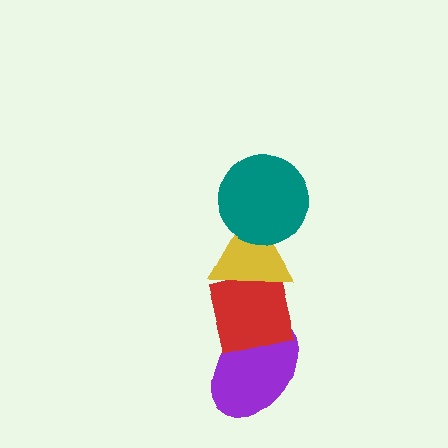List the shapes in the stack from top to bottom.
From top to bottom: the teal circle, the yellow triangle, the red square, the purple ellipse.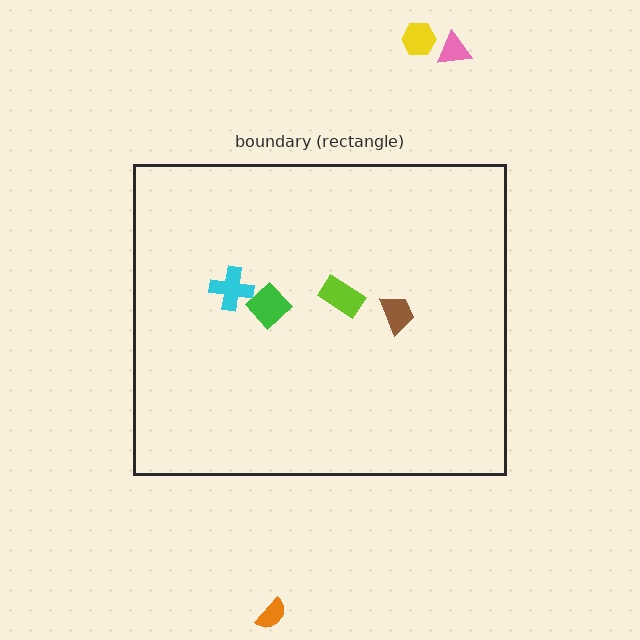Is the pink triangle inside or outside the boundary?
Outside.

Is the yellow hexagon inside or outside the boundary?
Outside.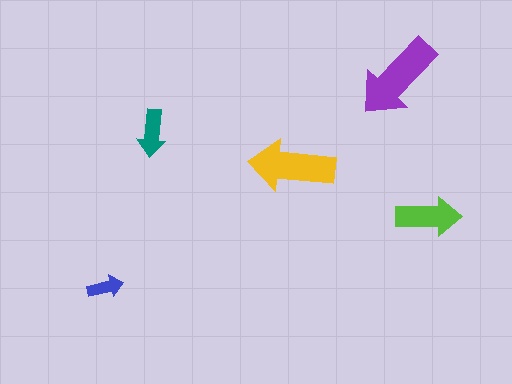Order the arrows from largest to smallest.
the purple one, the yellow one, the lime one, the teal one, the blue one.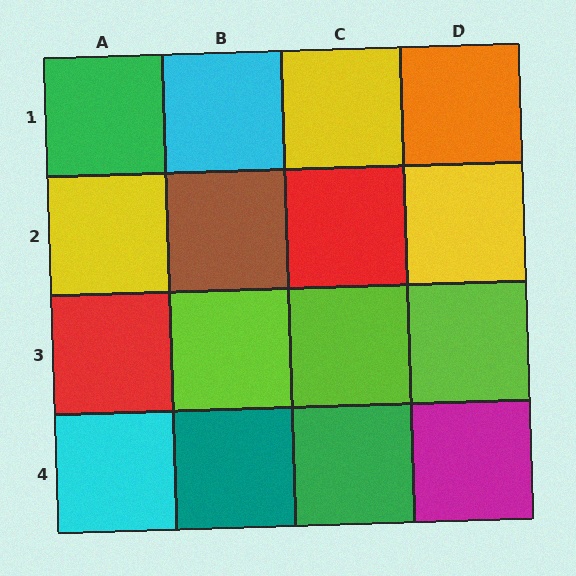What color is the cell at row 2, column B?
Brown.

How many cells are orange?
1 cell is orange.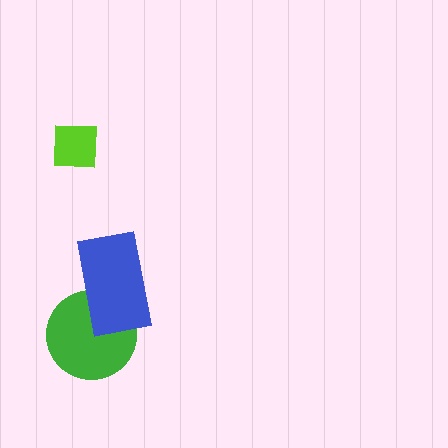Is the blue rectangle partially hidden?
No, no other shape covers it.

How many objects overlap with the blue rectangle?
1 object overlaps with the blue rectangle.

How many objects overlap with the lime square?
0 objects overlap with the lime square.